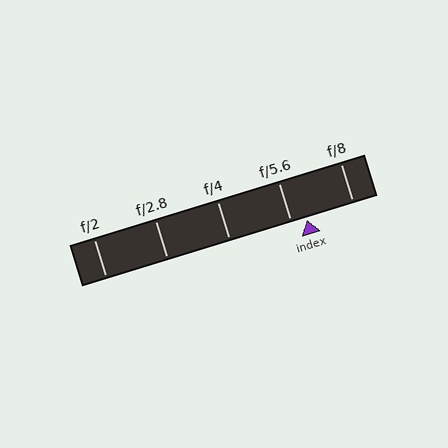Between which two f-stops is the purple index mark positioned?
The index mark is between f/5.6 and f/8.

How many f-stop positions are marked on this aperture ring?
There are 5 f-stop positions marked.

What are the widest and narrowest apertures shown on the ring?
The widest aperture shown is f/2 and the narrowest is f/8.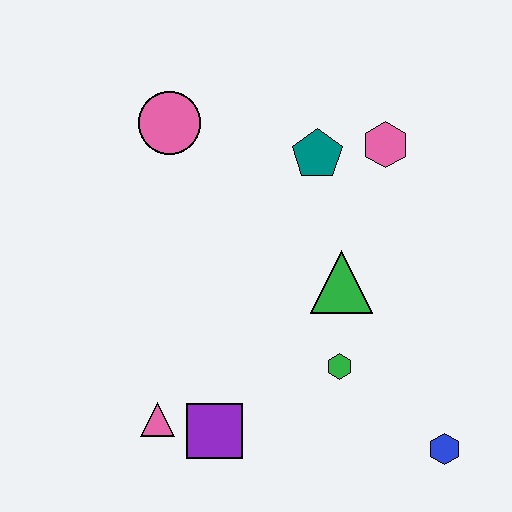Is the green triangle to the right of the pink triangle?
Yes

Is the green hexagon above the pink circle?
No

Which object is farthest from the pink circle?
The blue hexagon is farthest from the pink circle.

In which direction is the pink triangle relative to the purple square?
The pink triangle is to the left of the purple square.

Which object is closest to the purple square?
The pink triangle is closest to the purple square.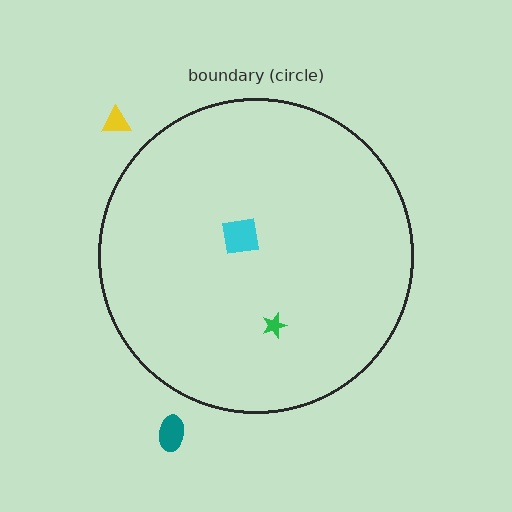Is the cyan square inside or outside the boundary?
Inside.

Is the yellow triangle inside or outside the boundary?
Outside.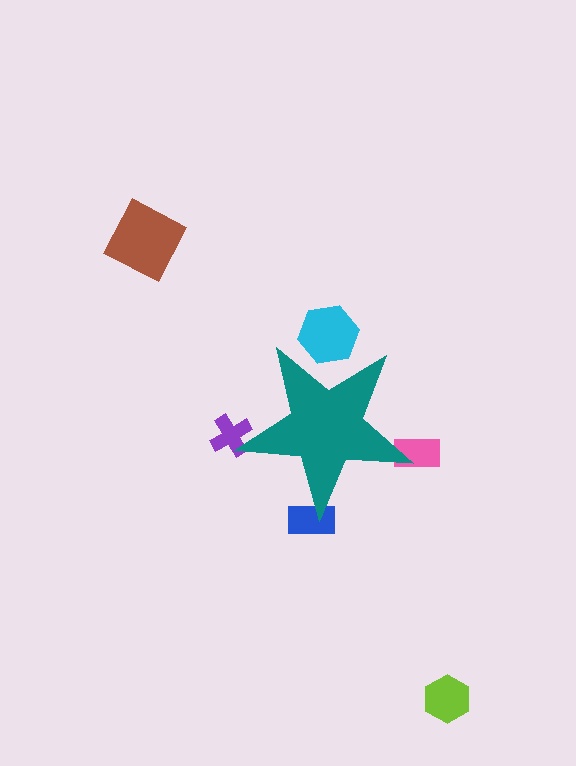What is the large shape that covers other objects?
A teal star.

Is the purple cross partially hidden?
Yes, the purple cross is partially hidden behind the teal star.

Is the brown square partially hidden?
No, the brown square is fully visible.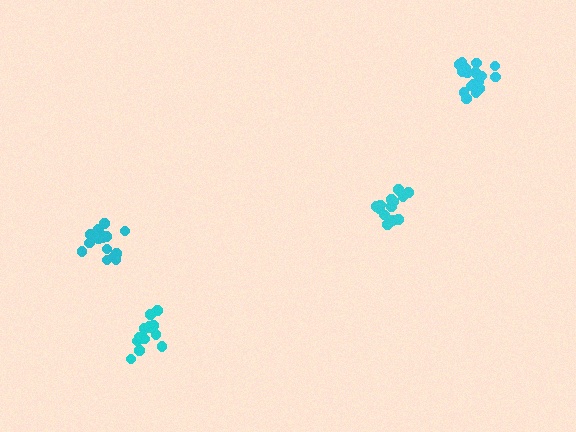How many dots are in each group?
Group 1: 15 dots, Group 2: 18 dots, Group 3: 14 dots, Group 4: 14 dots (61 total).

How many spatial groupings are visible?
There are 4 spatial groupings.